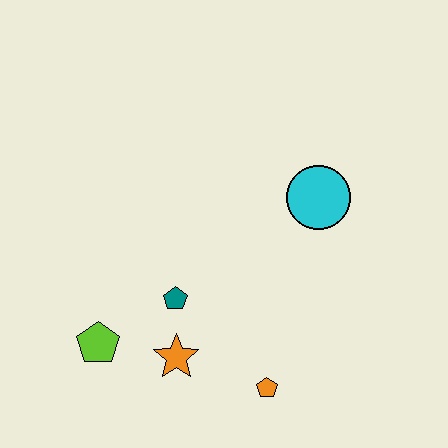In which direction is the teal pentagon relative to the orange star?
The teal pentagon is above the orange star.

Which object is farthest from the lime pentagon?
The cyan circle is farthest from the lime pentagon.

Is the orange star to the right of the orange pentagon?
No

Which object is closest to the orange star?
The teal pentagon is closest to the orange star.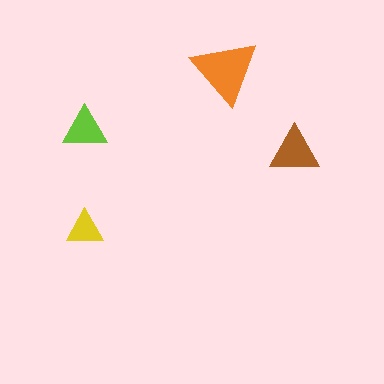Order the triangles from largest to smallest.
the orange one, the brown one, the lime one, the yellow one.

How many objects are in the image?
There are 4 objects in the image.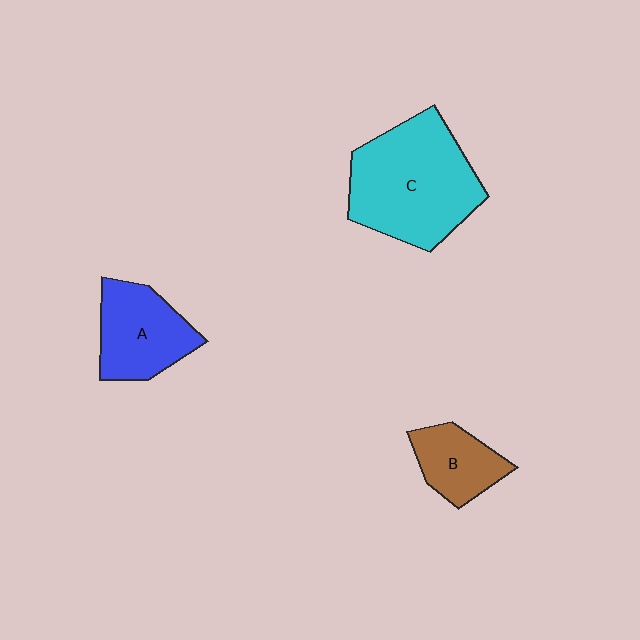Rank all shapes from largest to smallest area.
From largest to smallest: C (cyan), A (blue), B (brown).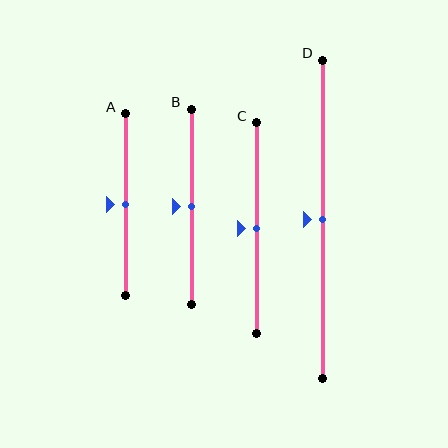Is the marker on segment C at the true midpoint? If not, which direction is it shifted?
Yes, the marker on segment C is at the true midpoint.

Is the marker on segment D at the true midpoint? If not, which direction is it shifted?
Yes, the marker on segment D is at the true midpoint.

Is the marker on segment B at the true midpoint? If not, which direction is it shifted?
Yes, the marker on segment B is at the true midpoint.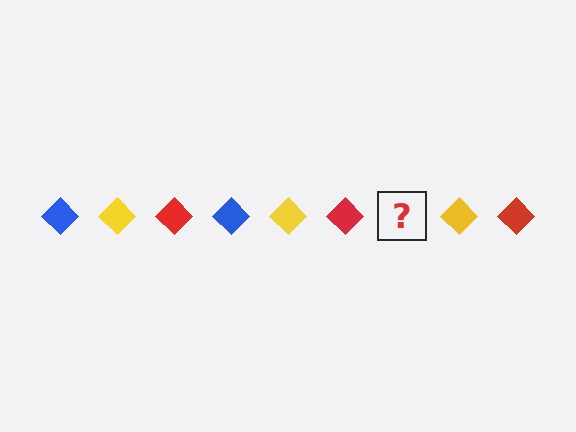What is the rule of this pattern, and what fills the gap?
The rule is that the pattern cycles through blue, yellow, red diamonds. The gap should be filled with a blue diamond.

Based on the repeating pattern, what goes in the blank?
The blank should be a blue diamond.